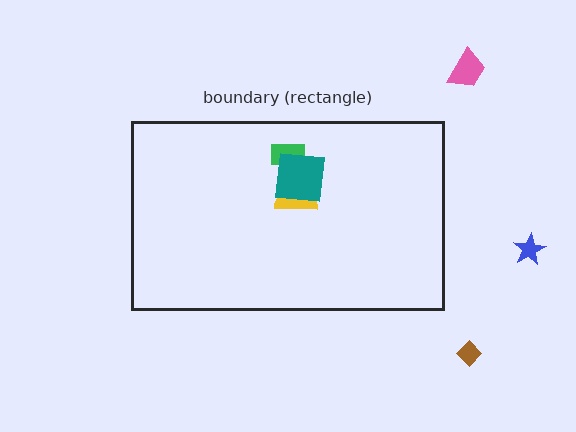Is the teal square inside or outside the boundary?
Inside.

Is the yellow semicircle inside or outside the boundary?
Inside.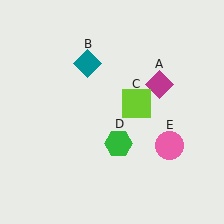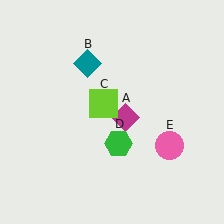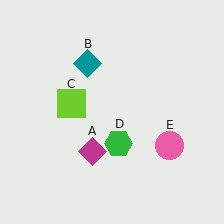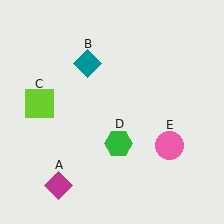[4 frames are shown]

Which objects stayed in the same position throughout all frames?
Teal diamond (object B) and green hexagon (object D) and pink circle (object E) remained stationary.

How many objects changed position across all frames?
2 objects changed position: magenta diamond (object A), lime square (object C).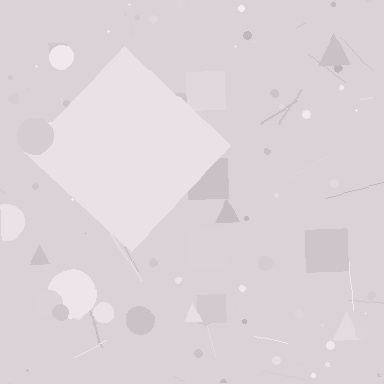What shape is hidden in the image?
A diamond is hidden in the image.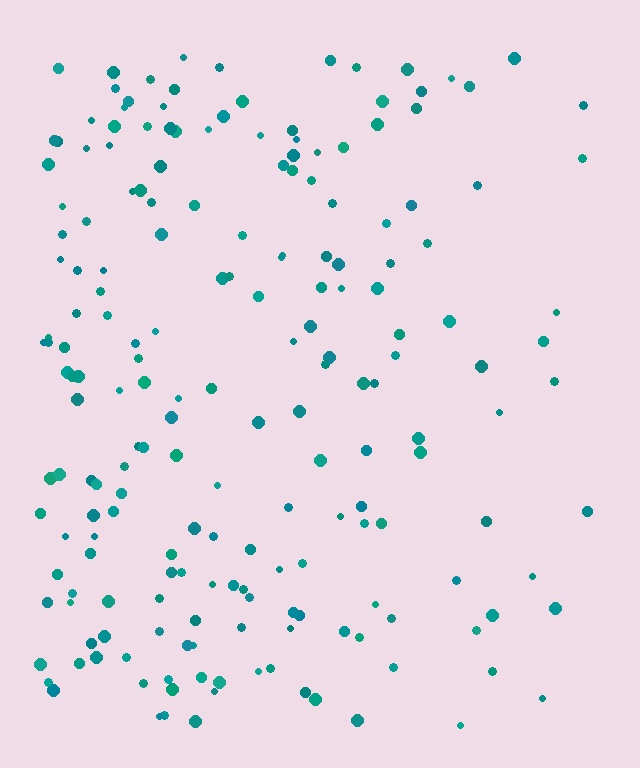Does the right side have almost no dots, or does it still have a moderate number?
Still a moderate number, just noticeably fewer than the left.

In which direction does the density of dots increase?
From right to left, with the left side densest.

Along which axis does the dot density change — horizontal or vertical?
Horizontal.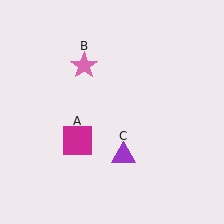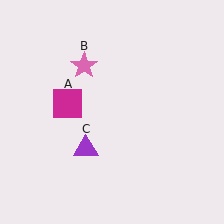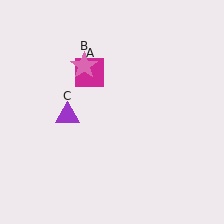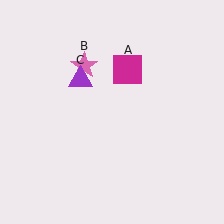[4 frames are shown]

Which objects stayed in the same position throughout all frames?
Pink star (object B) remained stationary.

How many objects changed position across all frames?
2 objects changed position: magenta square (object A), purple triangle (object C).